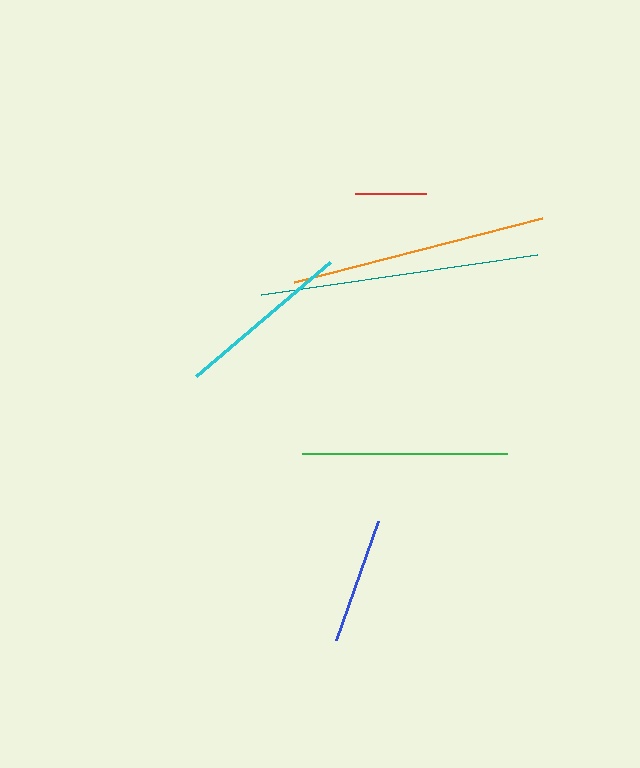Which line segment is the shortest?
The red line is the shortest at approximately 71 pixels.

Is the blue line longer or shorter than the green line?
The green line is longer than the blue line.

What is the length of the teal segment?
The teal segment is approximately 279 pixels long.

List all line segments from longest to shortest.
From longest to shortest: teal, orange, green, cyan, blue, red.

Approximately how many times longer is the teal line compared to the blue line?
The teal line is approximately 2.2 times the length of the blue line.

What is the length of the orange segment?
The orange segment is approximately 256 pixels long.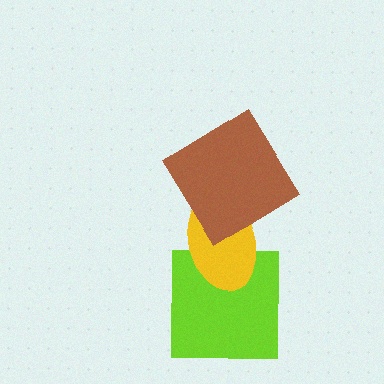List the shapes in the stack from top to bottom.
From top to bottom: the brown diamond, the yellow ellipse, the lime square.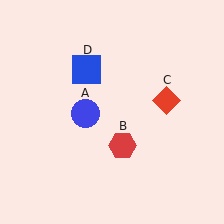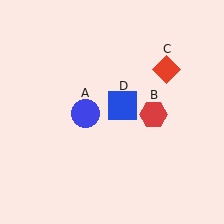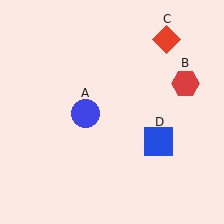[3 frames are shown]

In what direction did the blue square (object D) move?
The blue square (object D) moved down and to the right.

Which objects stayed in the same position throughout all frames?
Blue circle (object A) remained stationary.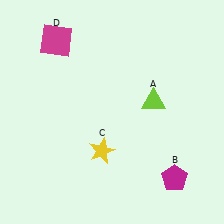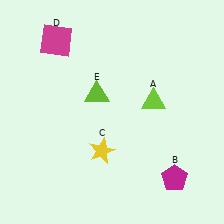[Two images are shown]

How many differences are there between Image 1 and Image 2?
There is 1 difference between the two images.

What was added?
A lime triangle (E) was added in Image 2.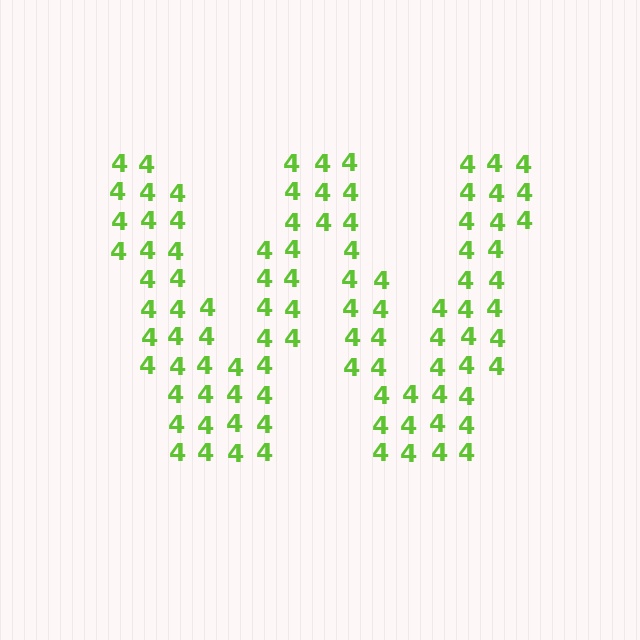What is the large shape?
The large shape is the letter W.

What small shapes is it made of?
It is made of small digit 4's.